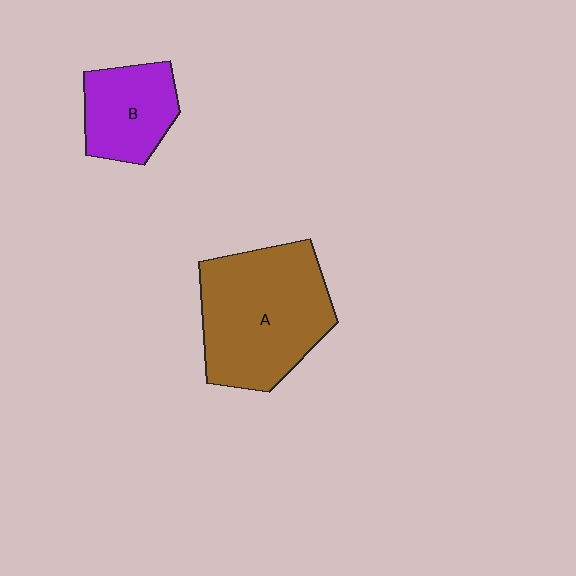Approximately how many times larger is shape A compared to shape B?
Approximately 1.9 times.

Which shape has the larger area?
Shape A (brown).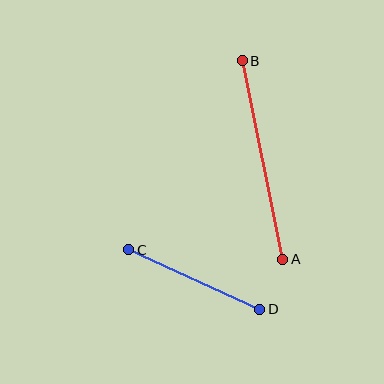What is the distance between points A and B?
The distance is approximately 203 pixels.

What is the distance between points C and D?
The distance is approximately 144 pixels.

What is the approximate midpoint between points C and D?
The midpoint is at approximately (194, 280) pixels.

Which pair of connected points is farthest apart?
Points A and B are farthest apart.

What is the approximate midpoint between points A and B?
The midpoint is at approximately (262, 160) pixels.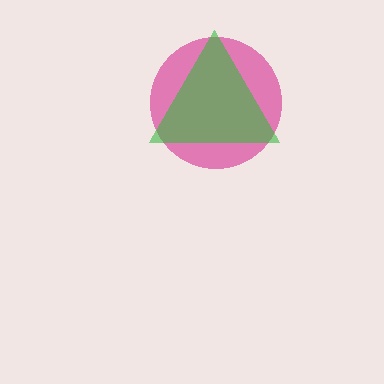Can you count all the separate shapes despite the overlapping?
Yes, there are 2 separate shapes.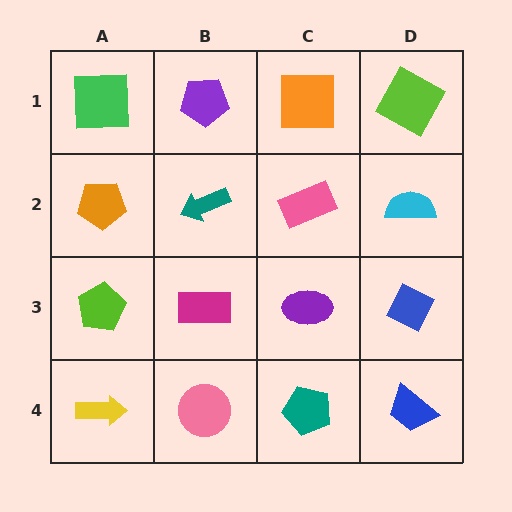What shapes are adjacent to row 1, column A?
An orange pentagon (row 2, column A), a purple pentagon (row 1, column B).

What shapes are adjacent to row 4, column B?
A magenta rectangle (row 3, column B), a yellow arrow (row 4, column A), a teal pentagon (row 4, column C).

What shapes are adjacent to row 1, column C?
A pink rectangle (row 2, column C), a purple pentagon (row 1, column B), a lime square (row 1, column D).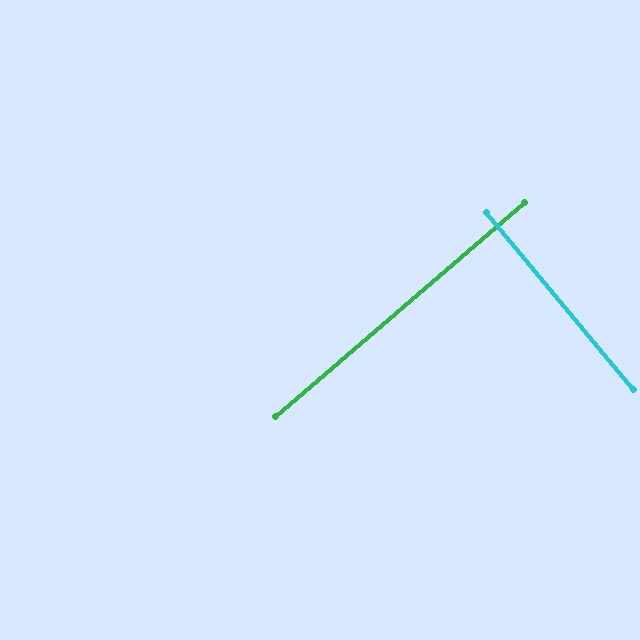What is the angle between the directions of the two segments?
Approximately 89 degrees.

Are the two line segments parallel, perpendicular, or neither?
Perpendicular — they meet at approximately 89°.